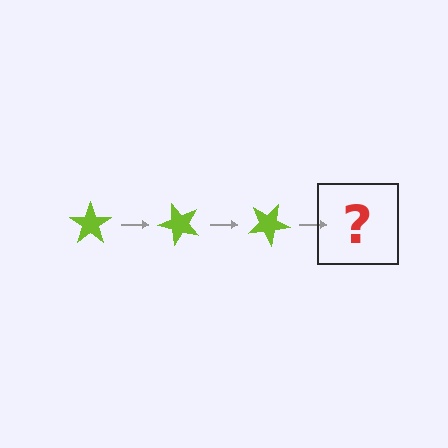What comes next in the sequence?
The next element should be a lime star rotated 150 degrees.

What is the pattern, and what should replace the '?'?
The pattern is that the star rotates 50 degrees each step. The '?' should be a lime star rotated 150 degrees.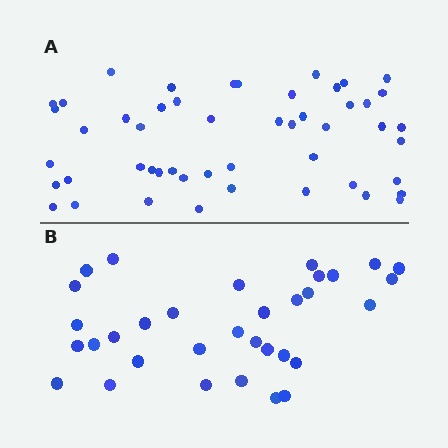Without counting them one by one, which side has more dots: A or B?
Region A (the top region) has more dots.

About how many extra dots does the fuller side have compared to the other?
Region A has approximately 15 more dots than region B.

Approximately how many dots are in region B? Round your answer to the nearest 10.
About 30 dots. (The exact count is 33, which rounds to 30.)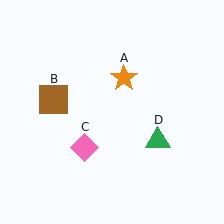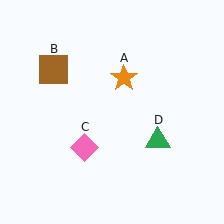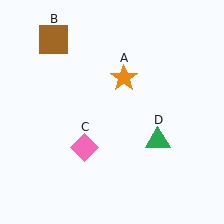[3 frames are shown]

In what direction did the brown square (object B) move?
The brown square (object B) moved up.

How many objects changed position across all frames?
1 object changed position: brown square (object B).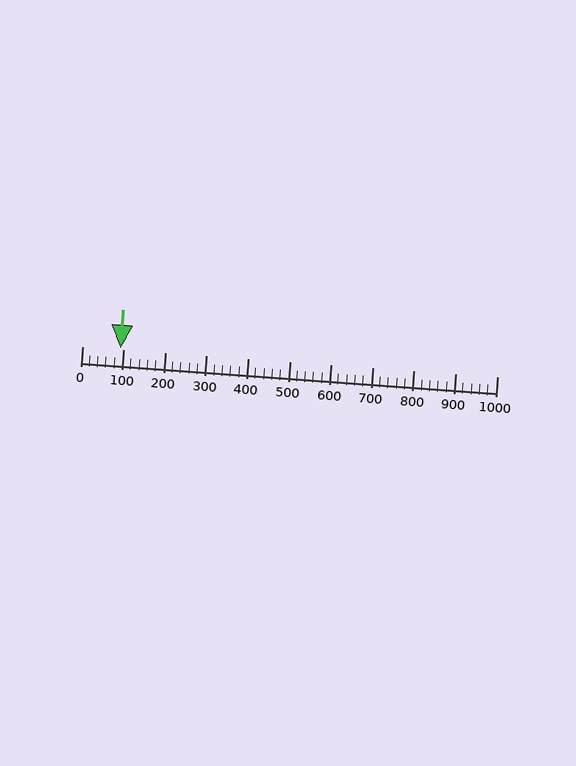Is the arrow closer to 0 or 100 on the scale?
The arrow is closer to 100.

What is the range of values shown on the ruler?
The ruler shows values from 0 to 1000.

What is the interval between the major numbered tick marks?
The major tick marks are spaced 100 units apart.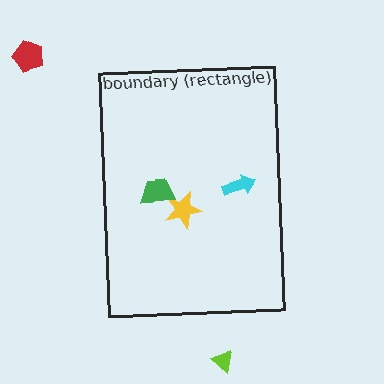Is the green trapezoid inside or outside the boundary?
Inside.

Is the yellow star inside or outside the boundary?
Inside.